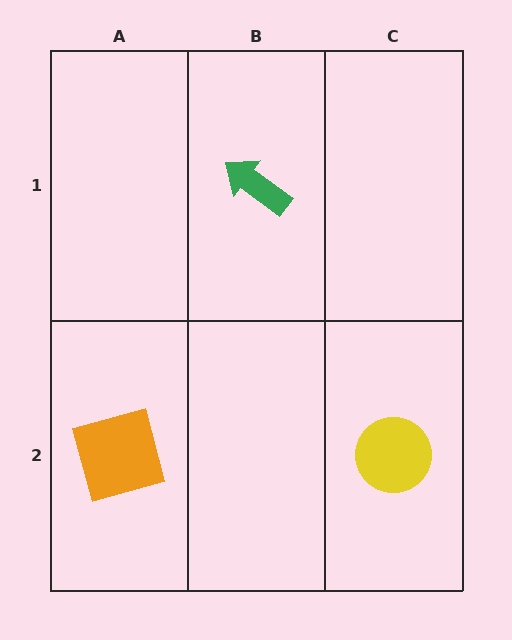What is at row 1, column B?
A green arrow.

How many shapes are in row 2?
2 shapes.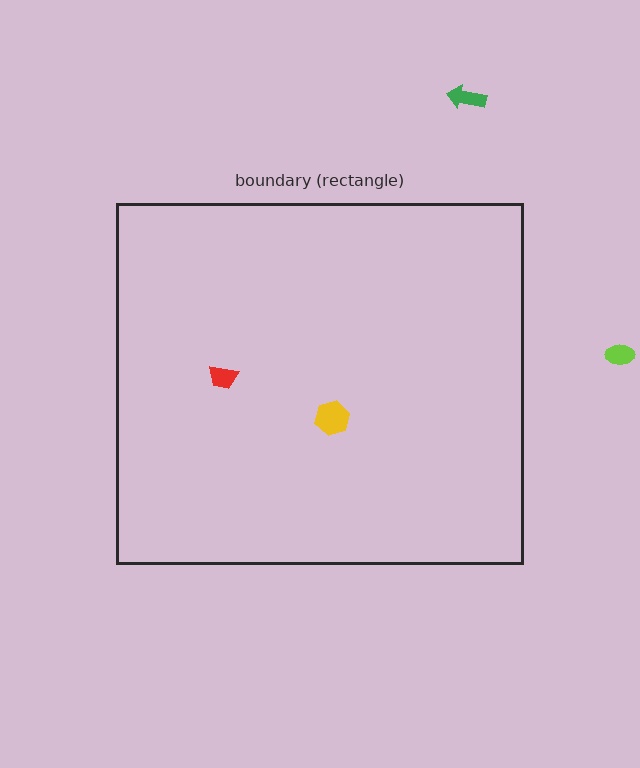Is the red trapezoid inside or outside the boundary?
Inside.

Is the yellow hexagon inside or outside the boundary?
Inside.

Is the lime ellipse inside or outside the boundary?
Outside.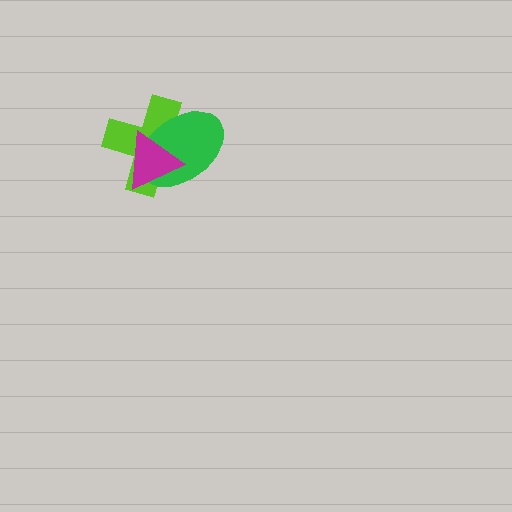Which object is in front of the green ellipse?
The magenta triangle is in front of the green ellipse.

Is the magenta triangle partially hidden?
No, no other shape covers it.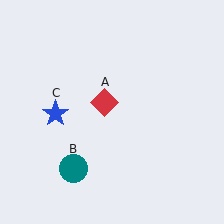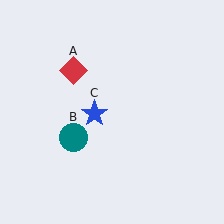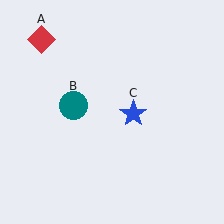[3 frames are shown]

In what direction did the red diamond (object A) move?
The red diamond (object A) moved up and to the left.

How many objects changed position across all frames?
3 objects changed position: red diamond (object A), teal circle (object B), blue star (object C).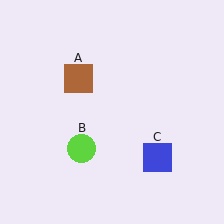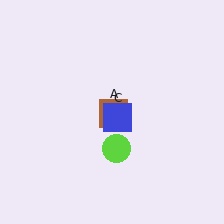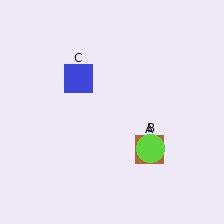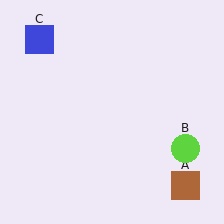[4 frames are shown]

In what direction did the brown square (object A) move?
The brown square (object A) moved down and to the right.